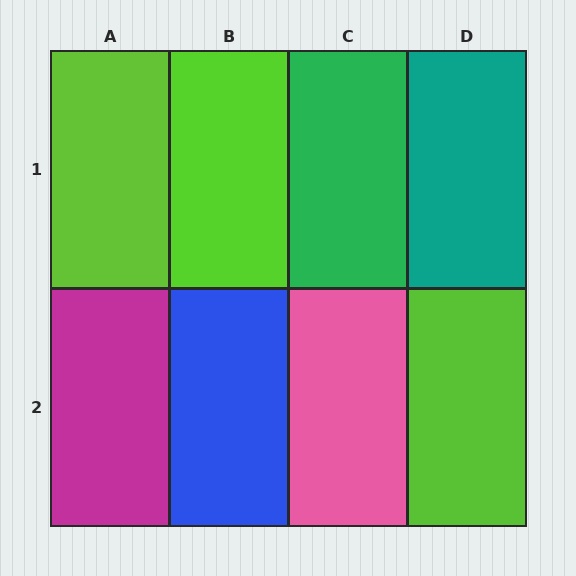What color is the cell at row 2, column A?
Magenta.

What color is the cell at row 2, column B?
Blue.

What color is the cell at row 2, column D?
Lime.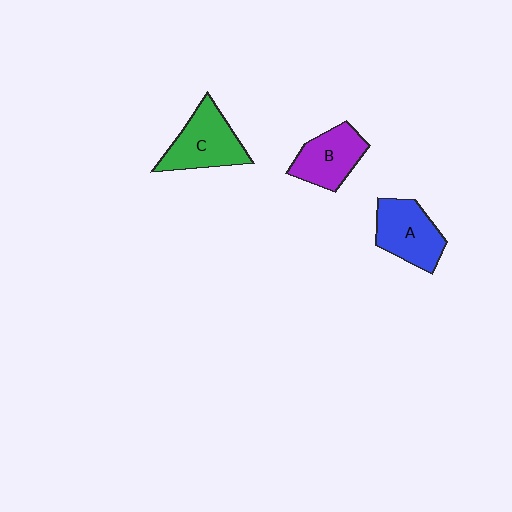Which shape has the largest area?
Shape C (green).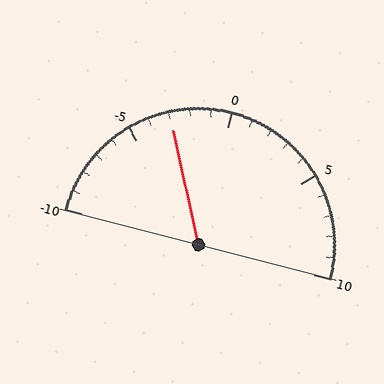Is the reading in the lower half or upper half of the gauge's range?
The reading is in the lower half of the range (-10 to 10).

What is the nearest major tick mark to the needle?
The nearest major tick mark is -5.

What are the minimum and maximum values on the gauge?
The gauge ranges from -10 to 10.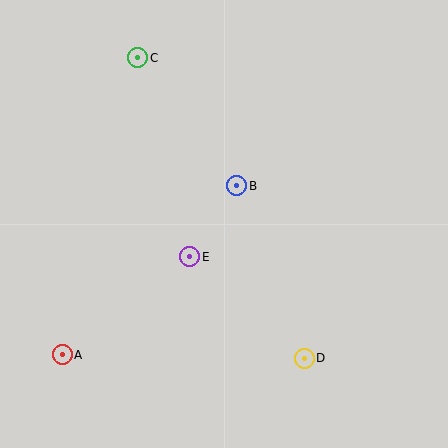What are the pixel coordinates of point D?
Point D is at (304, 358).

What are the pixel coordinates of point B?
Point B is at (237, 186).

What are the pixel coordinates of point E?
Point E is at (190, 257).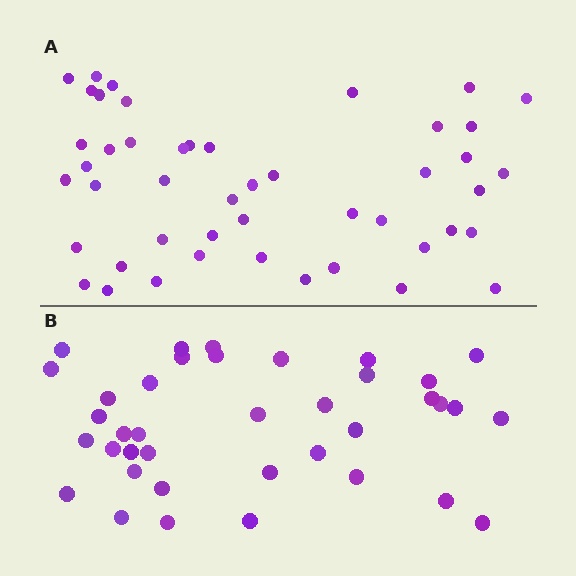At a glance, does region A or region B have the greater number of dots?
Region A (the top region) has more dots.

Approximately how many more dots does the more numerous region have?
Region A has roughly 8 or so more dots than region B.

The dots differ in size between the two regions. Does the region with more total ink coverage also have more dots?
No. Region B has more total ink coverage because its dots are larger, but region A actually contains more individual dots. Total area can be misleading — the number of items is what matters here.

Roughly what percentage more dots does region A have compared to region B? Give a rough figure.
About 25% more.